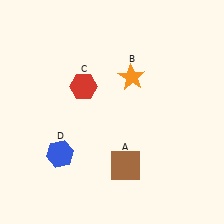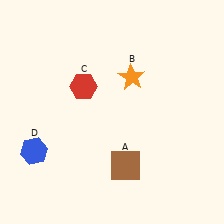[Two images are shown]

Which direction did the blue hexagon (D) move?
The blue hexagon (D) moved left.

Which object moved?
The blue hexagon (D) moved left.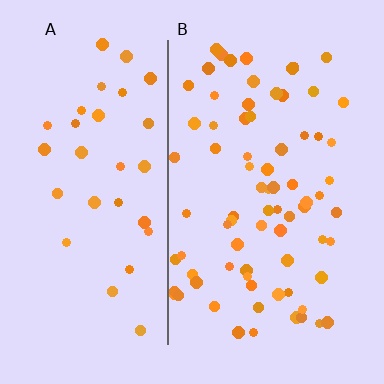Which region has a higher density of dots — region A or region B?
B (the right).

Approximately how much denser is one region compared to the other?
Approximately 2.3× — region B over region A.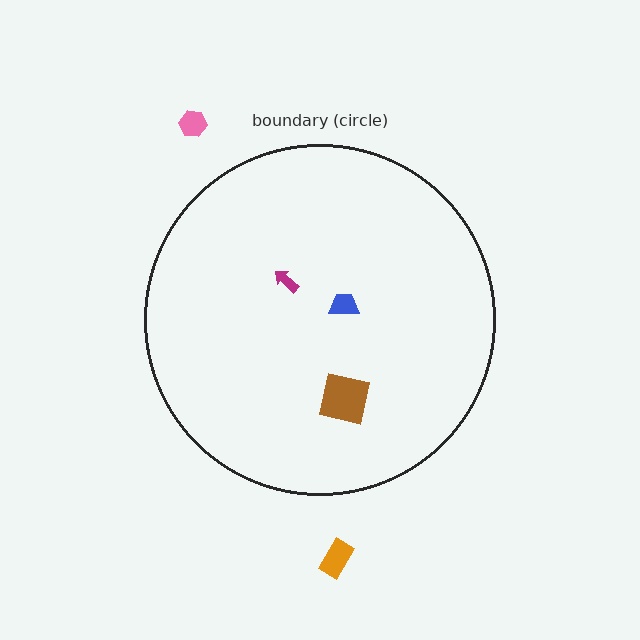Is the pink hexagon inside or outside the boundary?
Outside.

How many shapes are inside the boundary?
3 inside, 2 outside.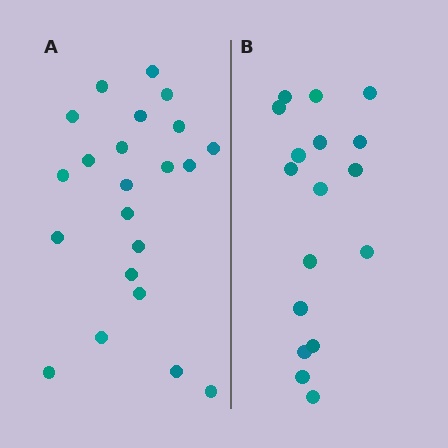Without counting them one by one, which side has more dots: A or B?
Region A (the left region) has more dots.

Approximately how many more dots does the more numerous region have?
Region A has about 5 more dots than region B.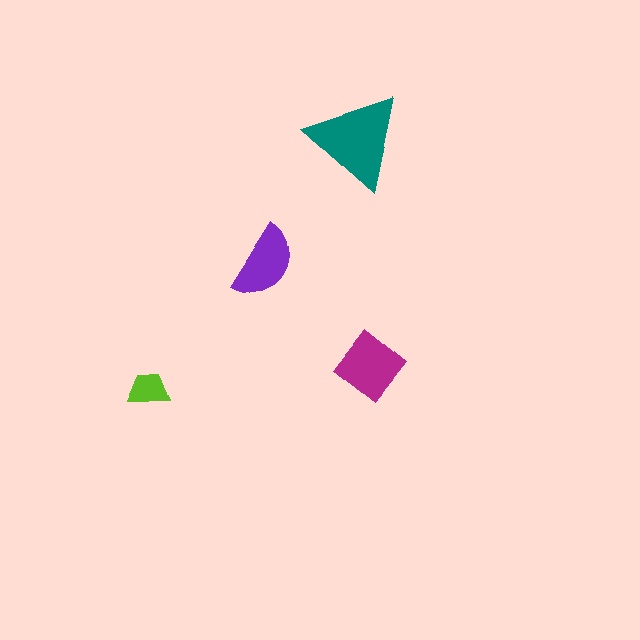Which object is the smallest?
The lime trapezoid.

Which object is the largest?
The teal triangle.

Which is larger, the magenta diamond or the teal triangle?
The teal triangle.